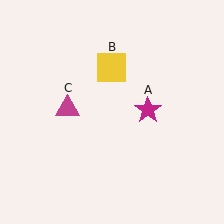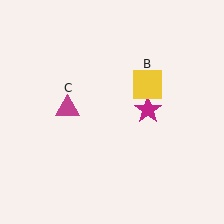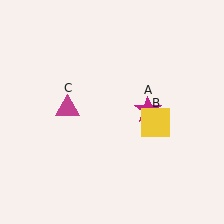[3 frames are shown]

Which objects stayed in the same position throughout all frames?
Magenta star (object A) and magenta triangle (object C) remained stationary.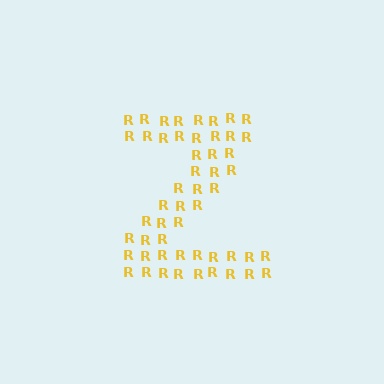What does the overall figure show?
The overall figure shows the letter Z.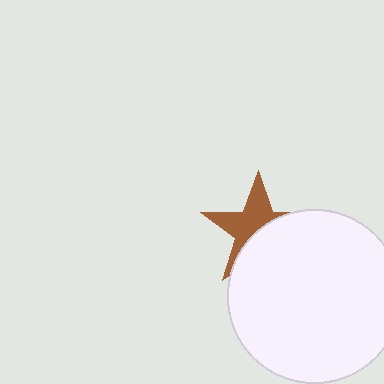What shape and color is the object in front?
The object in front is a white circle.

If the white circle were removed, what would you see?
You would see the complete brown star.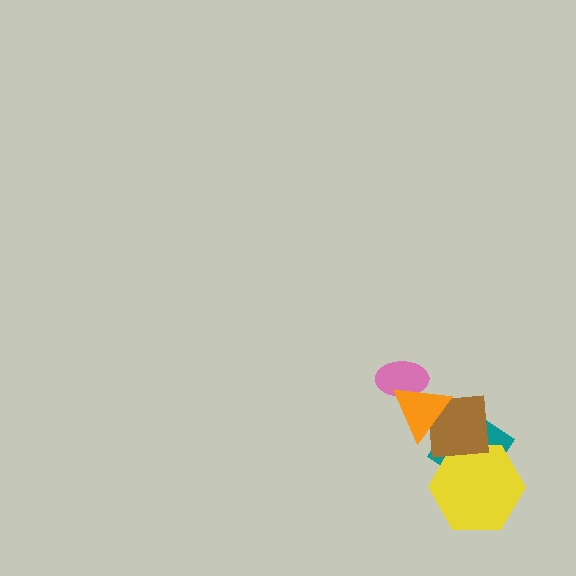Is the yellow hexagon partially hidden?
Yes, it is partially covered by another shape.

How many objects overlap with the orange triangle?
2 objects overlap with the orange triangle.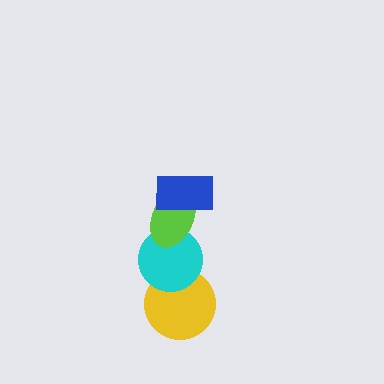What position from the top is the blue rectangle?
The blue rectangle is 1st from the top.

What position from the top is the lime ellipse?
The lime ellipse is 2nd from the top.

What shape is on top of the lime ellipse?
The blue rectangle is on top of the lime ellipse.